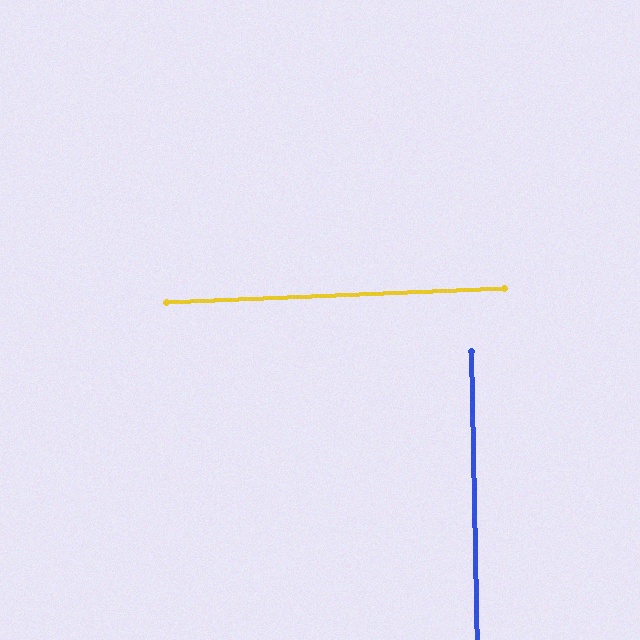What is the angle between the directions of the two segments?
Approximately 89 degrees.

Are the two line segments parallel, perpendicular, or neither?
Perpendicular — they meet at approximately 89°.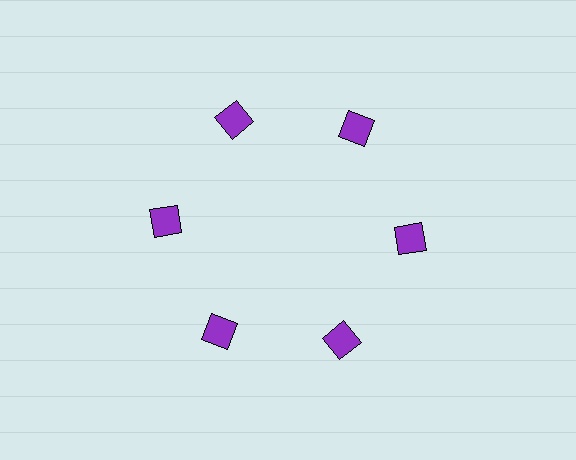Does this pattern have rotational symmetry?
Yes, this pattern has 6-fold rotational symmetry. It looks the same after rotating 60 degrees around the center.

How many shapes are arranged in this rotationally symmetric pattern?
There are 6 shapes, arranged in 6 groups of 1.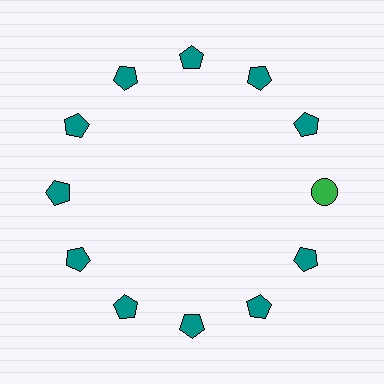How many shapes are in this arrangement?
There are 12 shapes arranged in a ring pattern.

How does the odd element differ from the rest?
It differs in both color (green instead of teal) and shape (circle instead of pentagon).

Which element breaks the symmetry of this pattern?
The green circle at roughly the 3 o'clock position breaks the symmetry. All other shapes are teal pentagons.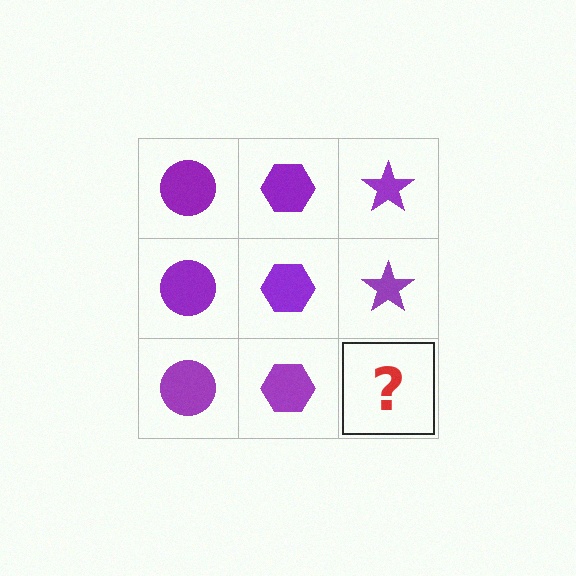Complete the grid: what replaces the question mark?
The question mark should be replaced with a purple star.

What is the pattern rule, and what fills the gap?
The rule is that each column has a consistent shape. The gap should be filled with a purple star.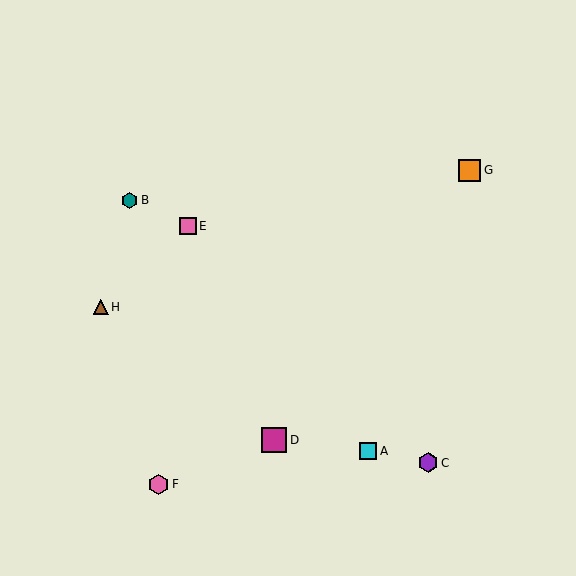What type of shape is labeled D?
Shape D is a magenta square.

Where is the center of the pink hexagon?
The center of the pink hexagon is at (159, 484).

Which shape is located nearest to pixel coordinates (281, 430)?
The magenta square (labeled D) at (274, 440) is nearest to that location.